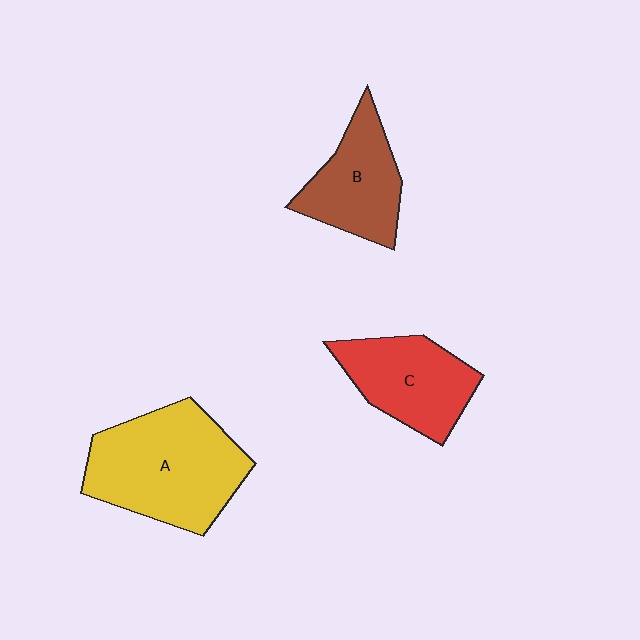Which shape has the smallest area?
Shape B (brown).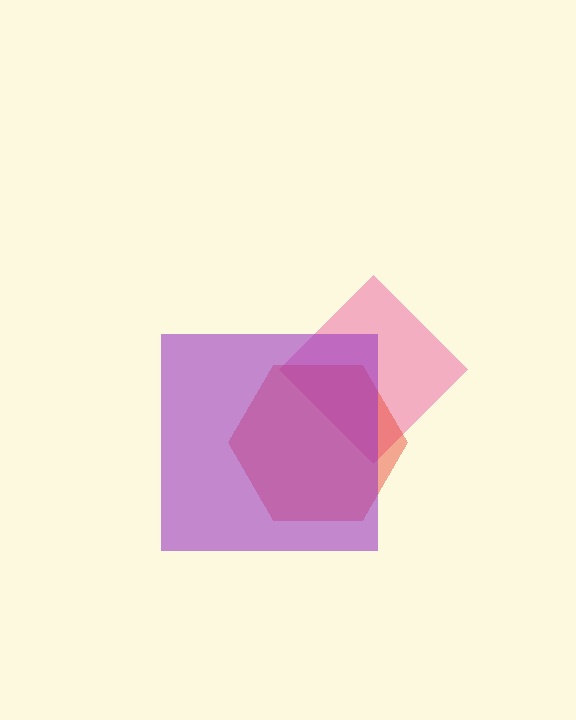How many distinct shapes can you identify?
There are 3 distinct shapes: a pink diamond, a red hexagon, a purple square.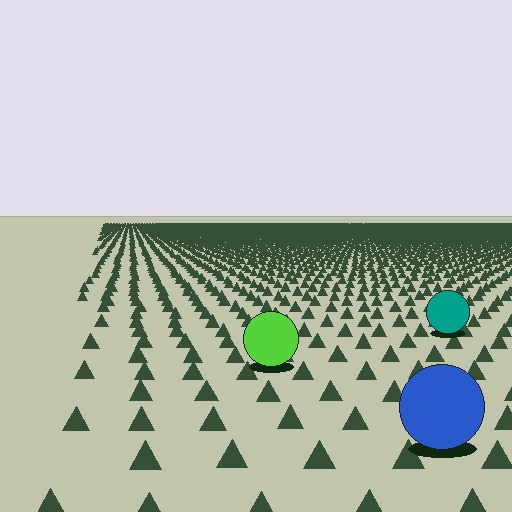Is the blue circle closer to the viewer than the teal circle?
Yes. The blue circle is closer — you can tell from the texture gradient: the ground texture is coarser near it.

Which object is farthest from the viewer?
The teal circle is farthest from the viewer. It appears smaller and the ground texture around it is denser.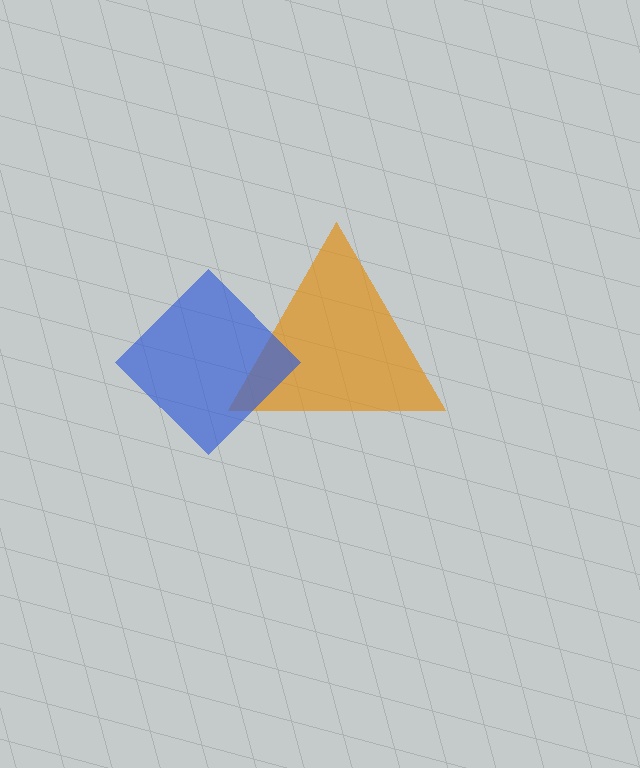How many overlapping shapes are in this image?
There are 2 overlapping shapes in the image.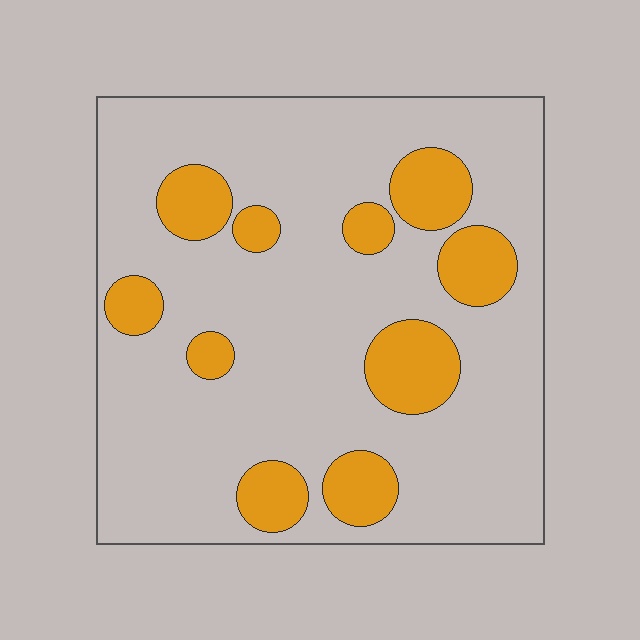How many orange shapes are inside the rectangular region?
10.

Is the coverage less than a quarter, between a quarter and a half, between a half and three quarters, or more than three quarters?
Less than a quarter.